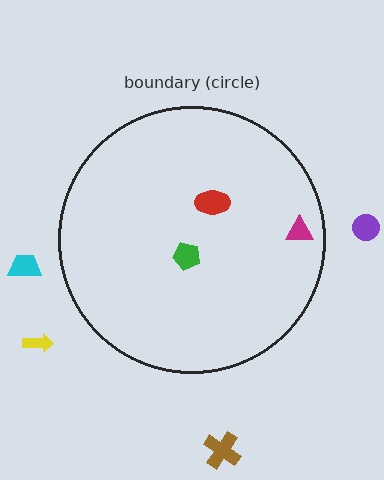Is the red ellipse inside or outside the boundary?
Inside.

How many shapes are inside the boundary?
3 inside, 4 outside.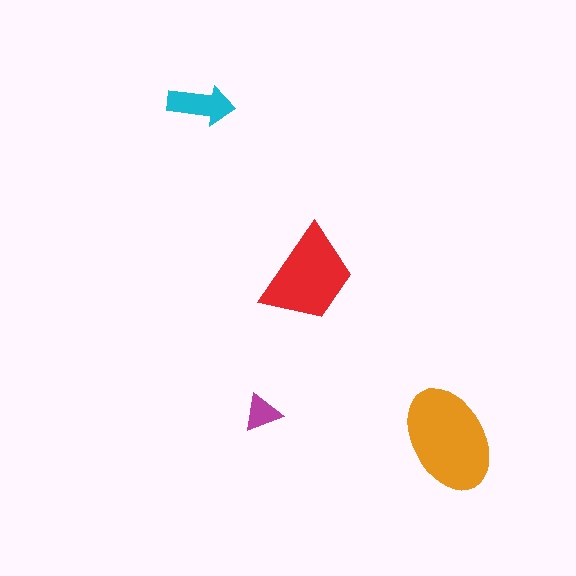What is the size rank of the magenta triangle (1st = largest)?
4th.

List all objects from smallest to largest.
The magenta triangle, the cyan arrow, the red trapezoid, the orange ellipse.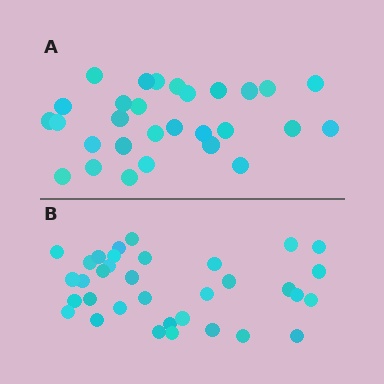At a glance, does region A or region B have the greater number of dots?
Region B (the bottom region) has more dots.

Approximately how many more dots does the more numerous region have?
Region B has about 5 more dots than region A.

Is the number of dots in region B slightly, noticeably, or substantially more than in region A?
Region B has only slightly more — the two regions are fairly close. The ratio is roughly 1.2 to 1.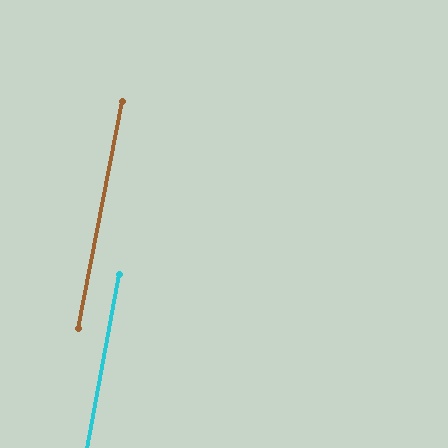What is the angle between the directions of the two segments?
Approximately 1 degree.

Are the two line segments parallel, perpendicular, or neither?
Parallel — their directions differ by only 0.7°.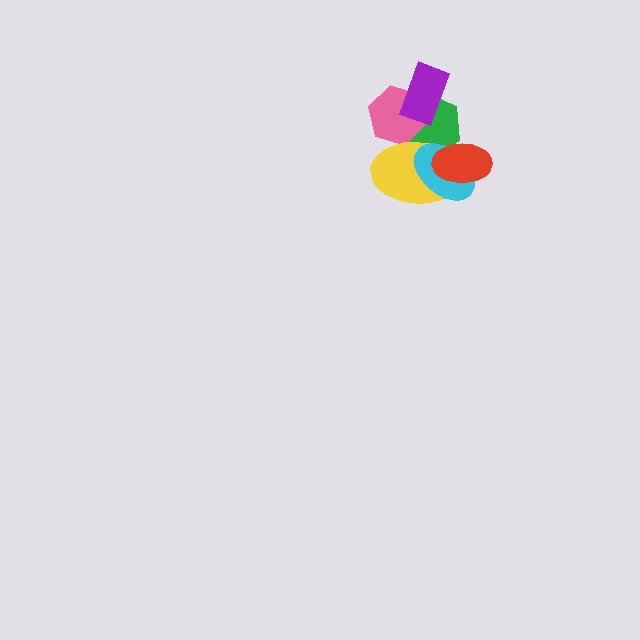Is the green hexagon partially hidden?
Yes, it is partially covered by another shape.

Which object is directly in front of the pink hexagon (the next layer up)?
The yellow ellipse is directly in front of the pink hexagon.